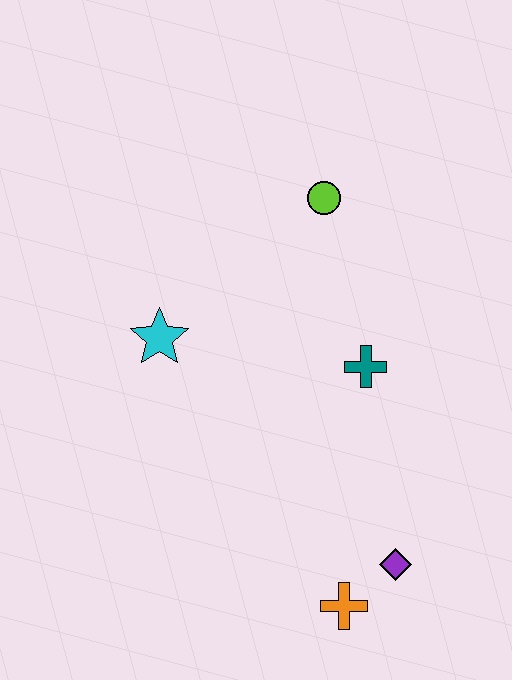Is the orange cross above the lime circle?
No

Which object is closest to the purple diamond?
The orange cross is closest to the purple diamond.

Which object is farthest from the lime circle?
The orange cross is farthest from the lime circle.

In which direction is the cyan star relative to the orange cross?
The cyan star is above the orange cross.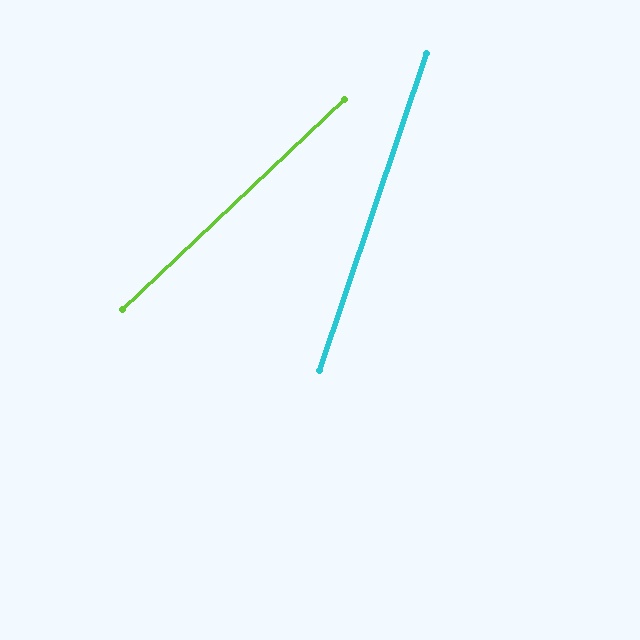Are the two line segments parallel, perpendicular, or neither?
Neither parallel nor perpendicular — they differ by about 28°.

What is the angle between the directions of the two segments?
Approximately 28 degrees.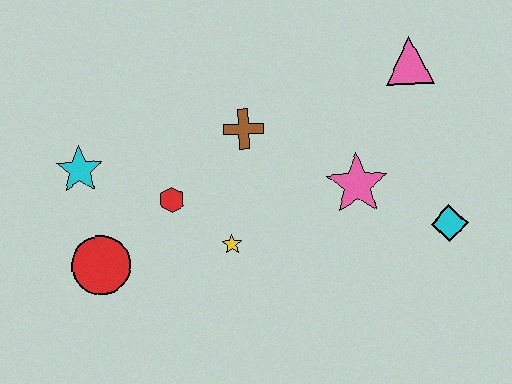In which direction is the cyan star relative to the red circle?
The cyan star is above the red circle.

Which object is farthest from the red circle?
The pink triangle is farthest from the red circle.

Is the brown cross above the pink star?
Yes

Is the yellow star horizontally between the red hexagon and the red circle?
No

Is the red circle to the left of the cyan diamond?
Yes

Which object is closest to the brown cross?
The red hexagon is closest to the brown cross.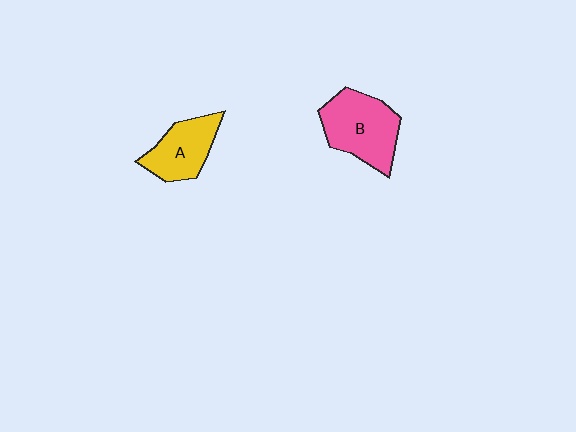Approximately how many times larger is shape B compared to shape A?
Approximately 1.3 times.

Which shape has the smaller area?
Shape A (yellow).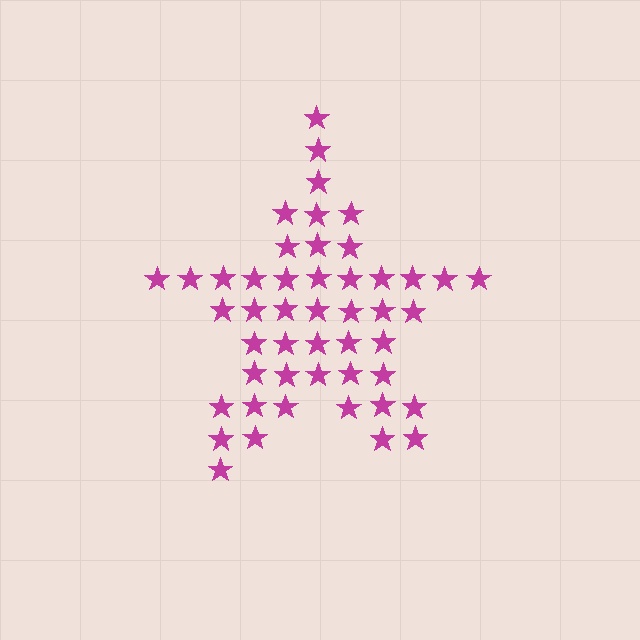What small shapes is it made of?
It is made of small stars.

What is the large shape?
The large shape is a star.